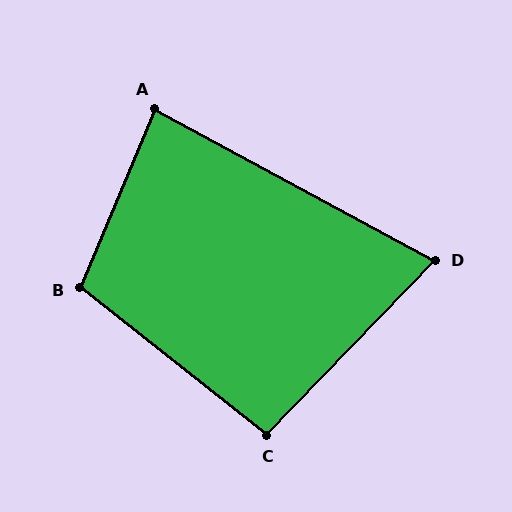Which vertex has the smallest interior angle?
D, at approximately 74 degrees.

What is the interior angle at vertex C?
Approximately 96 degrees (obtuse).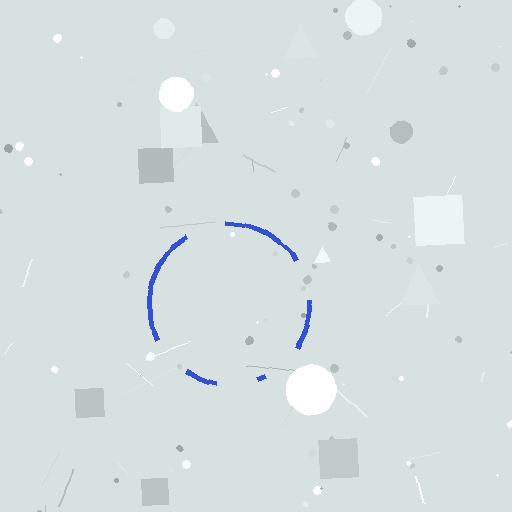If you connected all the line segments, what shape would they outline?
They would outline a circle.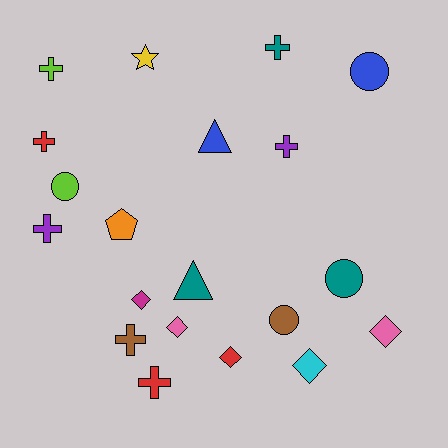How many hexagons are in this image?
There are no hexagons.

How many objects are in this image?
There are 20 objects.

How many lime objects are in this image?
There are 2 lime objects.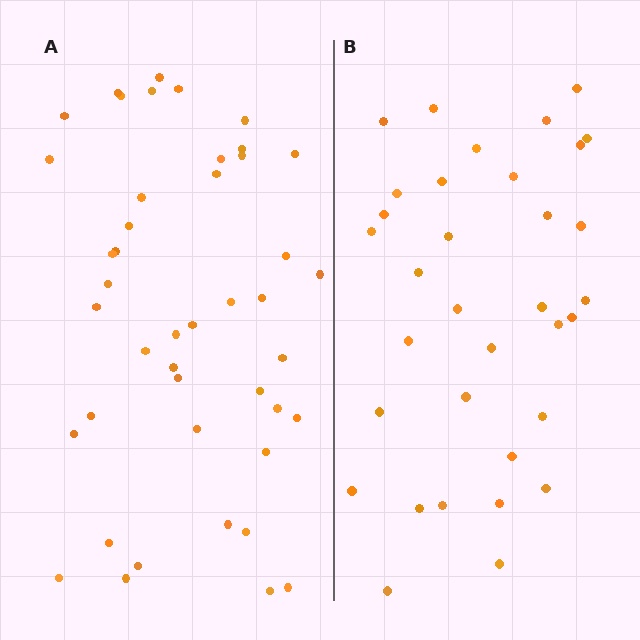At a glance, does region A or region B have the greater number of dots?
Region A (the left region) has more dots.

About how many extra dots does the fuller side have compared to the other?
Region A has roughly 10 or so more dots than region B.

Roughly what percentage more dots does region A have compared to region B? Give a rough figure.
About 30% more.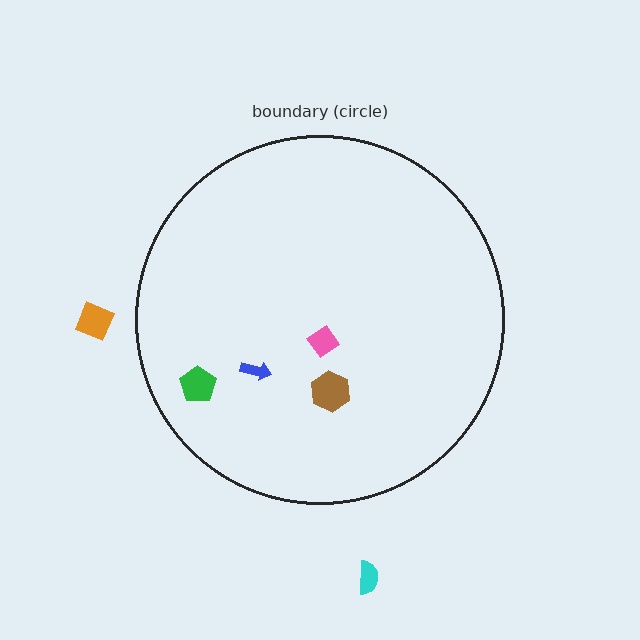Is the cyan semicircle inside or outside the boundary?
Outside.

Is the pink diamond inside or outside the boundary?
Inside.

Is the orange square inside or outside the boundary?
Outside.